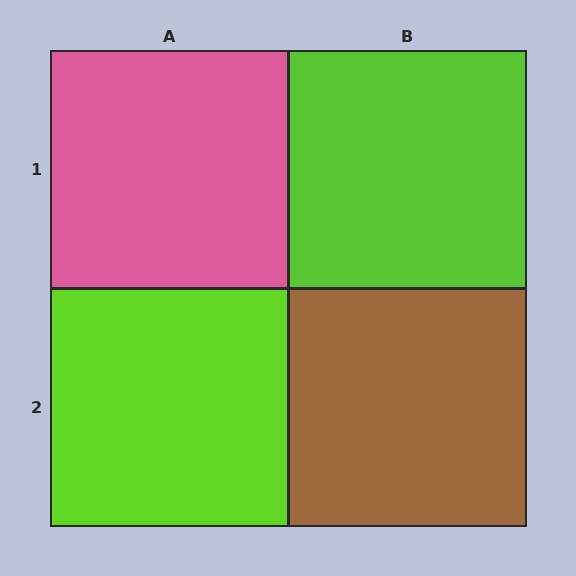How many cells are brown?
1 cell is brown.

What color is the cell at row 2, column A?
Lime.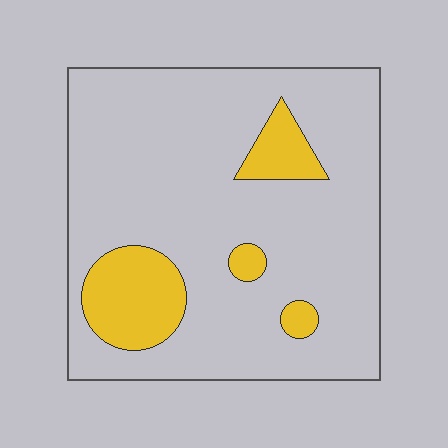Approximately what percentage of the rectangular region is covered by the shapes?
Approximately 15%.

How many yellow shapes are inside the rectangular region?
4.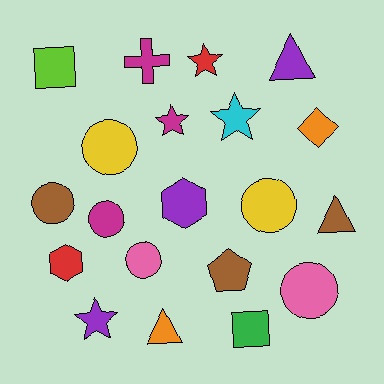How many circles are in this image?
There are 6 circles.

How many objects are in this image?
There are 20 objects.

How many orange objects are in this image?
There are 2 orange objects.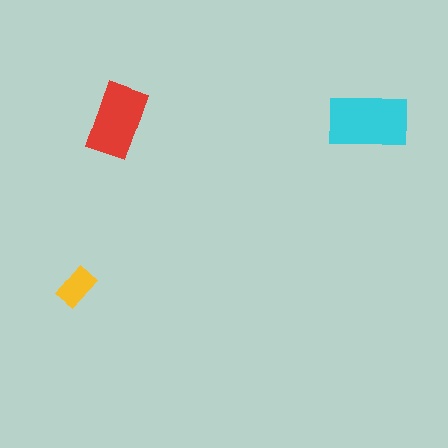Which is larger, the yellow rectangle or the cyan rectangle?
The cyan one.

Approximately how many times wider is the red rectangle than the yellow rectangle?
About 2 times wider.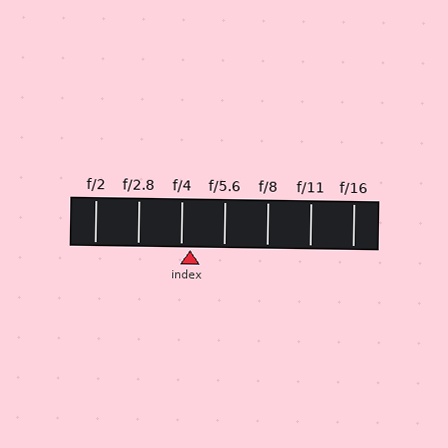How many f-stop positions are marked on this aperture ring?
There are 7 f-stop positions marked.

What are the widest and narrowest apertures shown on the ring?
The widest aperture shown is f/2 and the narrowest is f/16.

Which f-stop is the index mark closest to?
The index mark is closest to f/4.